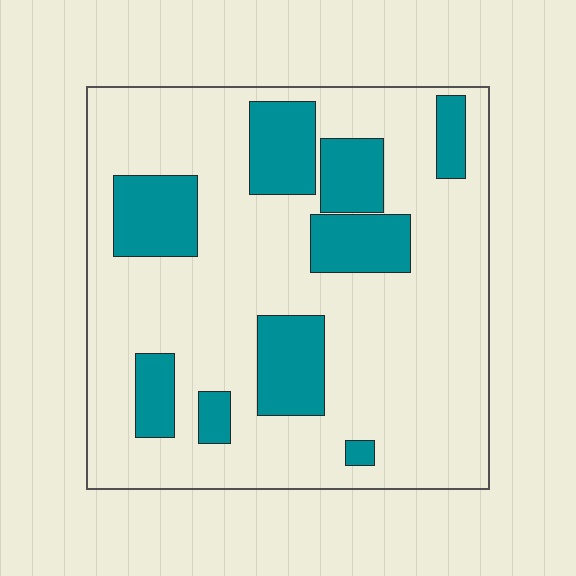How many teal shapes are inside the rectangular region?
9.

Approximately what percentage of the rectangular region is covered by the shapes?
Approximately 25%.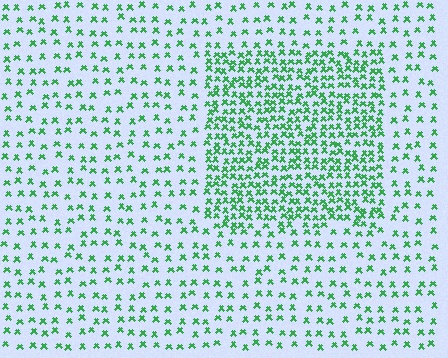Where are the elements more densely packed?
The elements are more densely packed inside the rectangle boundary.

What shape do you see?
I see a rectangle.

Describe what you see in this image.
The image contains small green elements arranged at two different densities. A rectangle-shaped region is visible where the elements are more densely packed than the surrounding area.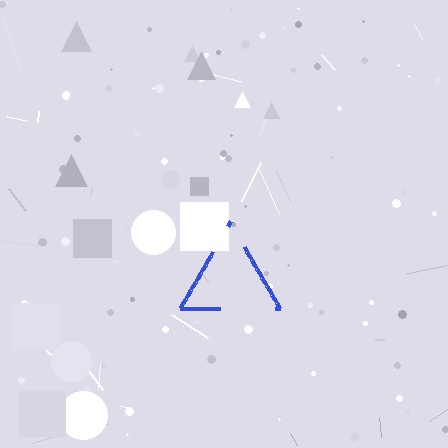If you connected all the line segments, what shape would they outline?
They would outline a triangle.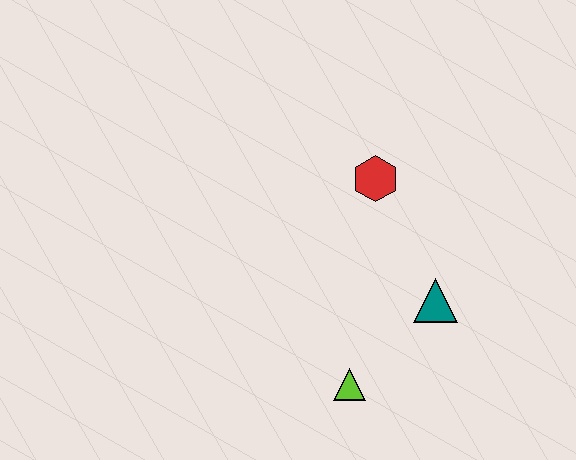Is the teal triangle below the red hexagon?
Yes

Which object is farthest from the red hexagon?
The lime triangle is farthest from the red hexagon.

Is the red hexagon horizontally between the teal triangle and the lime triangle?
Yes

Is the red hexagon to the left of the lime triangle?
No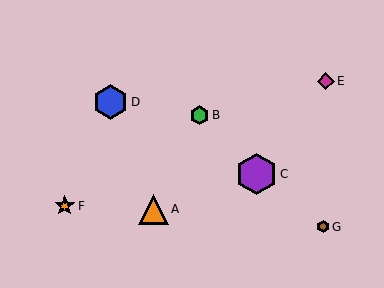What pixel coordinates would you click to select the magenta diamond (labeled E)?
Click at (326, 81) to select the magenta diamond E.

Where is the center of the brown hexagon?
The center of the brown hexagon is at (323, 227).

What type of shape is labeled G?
Shape G is a brown hexagon.